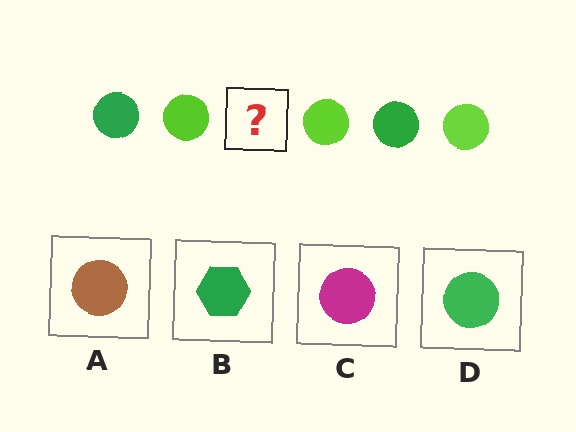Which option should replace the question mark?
Option D.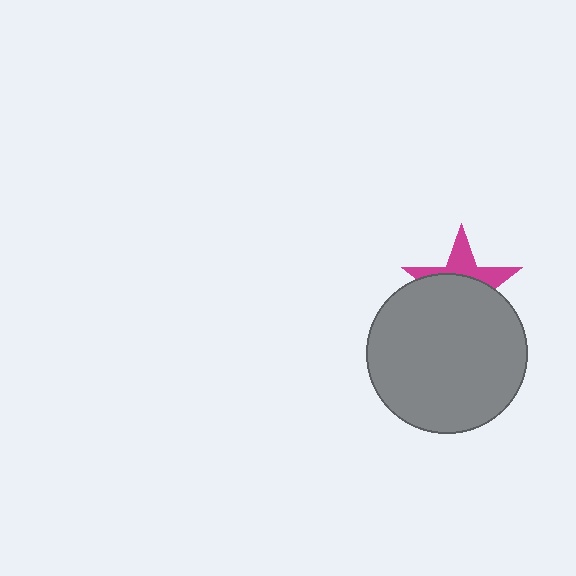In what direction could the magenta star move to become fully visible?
The magenta star could move up. That would shift it out from behind the gray circle entirely.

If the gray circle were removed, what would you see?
You would see the complete magenta star.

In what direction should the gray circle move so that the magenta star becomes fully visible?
The gray circle should move down. That is the shortest direction to clear the overlap and leave the magenta star fully visible.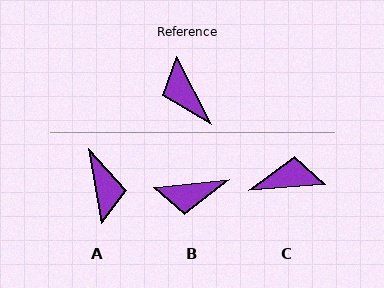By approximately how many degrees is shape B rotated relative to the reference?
Approximately 69 degrees counter-clockwise.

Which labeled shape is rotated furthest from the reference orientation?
A, about 162 degrees away.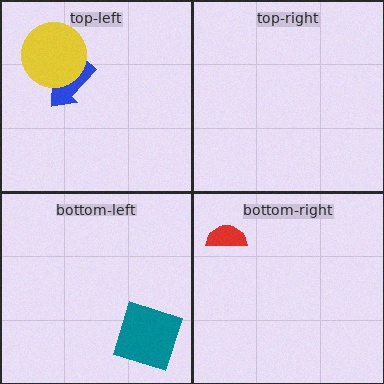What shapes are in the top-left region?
The blue arrow, the yellow circle.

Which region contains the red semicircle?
The bottom-right region.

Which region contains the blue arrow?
The top-left region.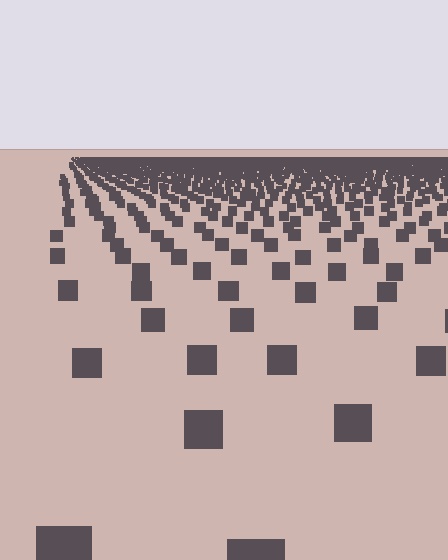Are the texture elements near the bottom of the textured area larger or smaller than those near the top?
Larger. Near the bottom, elements are closer to the viewer and appear at a bigger on-screen size.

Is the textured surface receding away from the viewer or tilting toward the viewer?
The surface is receding away from the viewer. Texture elements get smaller and denser toward the top.